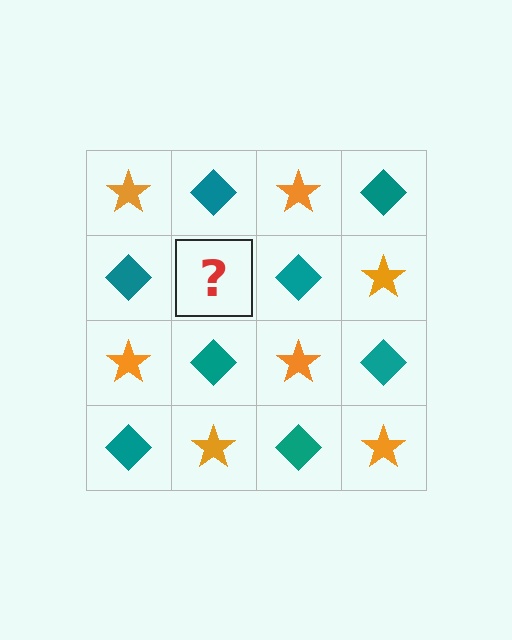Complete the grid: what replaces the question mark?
The question mark should be replaced with an orange star.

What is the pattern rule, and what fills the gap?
The rule is that it alternates orange star and teal diamond in a checkerboard pattern. The gap should be filled with an orange star.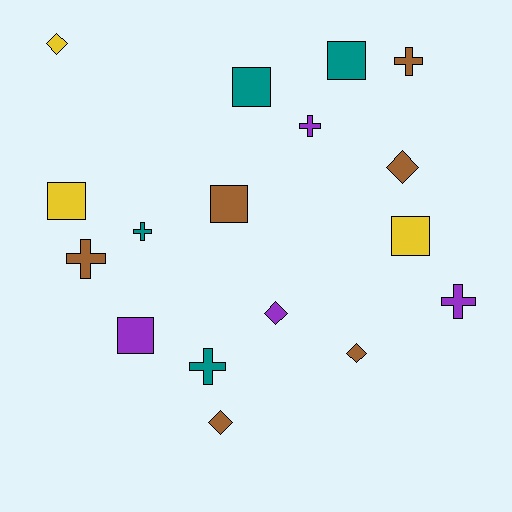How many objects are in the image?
There are 17 objects.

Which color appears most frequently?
Brown, with 6 objects.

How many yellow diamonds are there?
There is 1 yellow diamond.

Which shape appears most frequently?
Square, with 6 objects.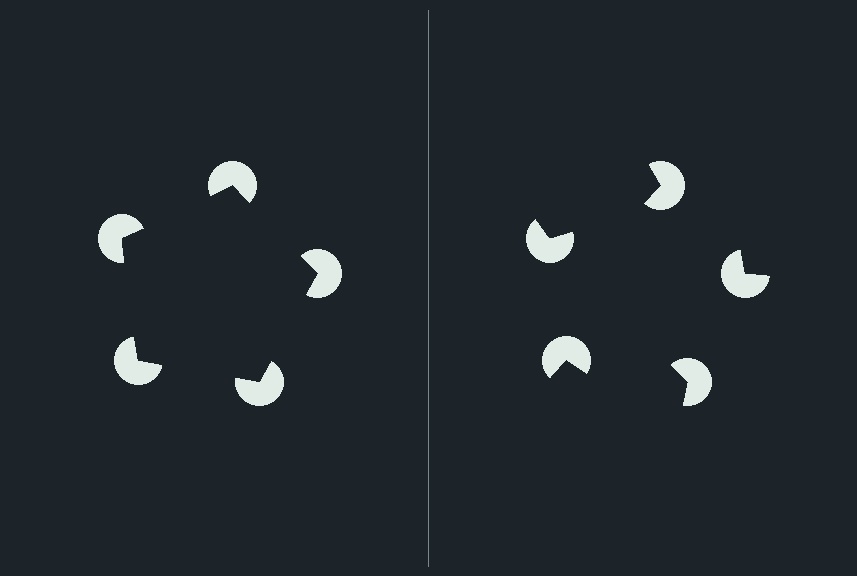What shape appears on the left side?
An illusory pentagon.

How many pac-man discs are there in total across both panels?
10 — 5 on each side.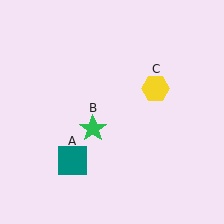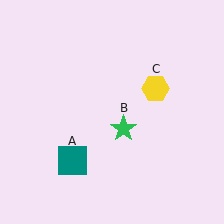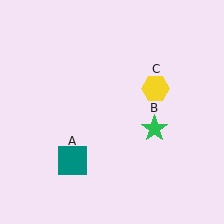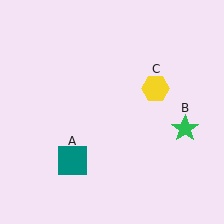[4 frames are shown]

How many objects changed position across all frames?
1 object changed position: green star (object B).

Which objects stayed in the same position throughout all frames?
Teal square (object A) and yellow hexagon (object C) remained stationary.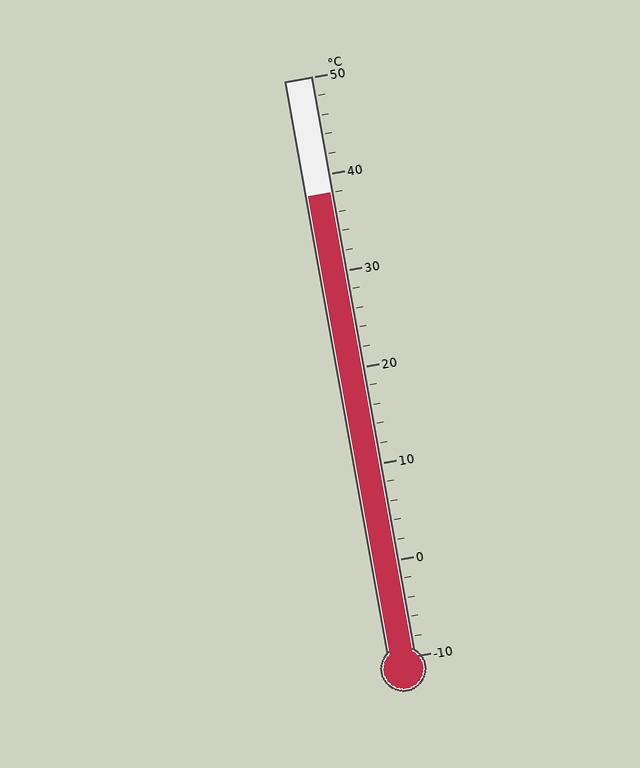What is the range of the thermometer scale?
The thermometer scale ranges from -10°C to 50°C.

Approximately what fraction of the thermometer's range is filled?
The thermometer is filled to approximately 80% of its range.